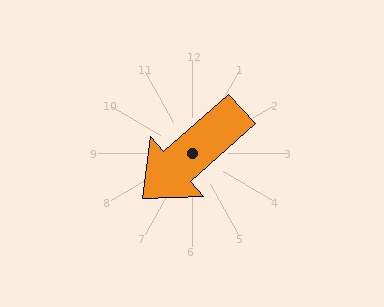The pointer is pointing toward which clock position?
Roughly 8 o'clock.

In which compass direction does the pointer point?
Southwest.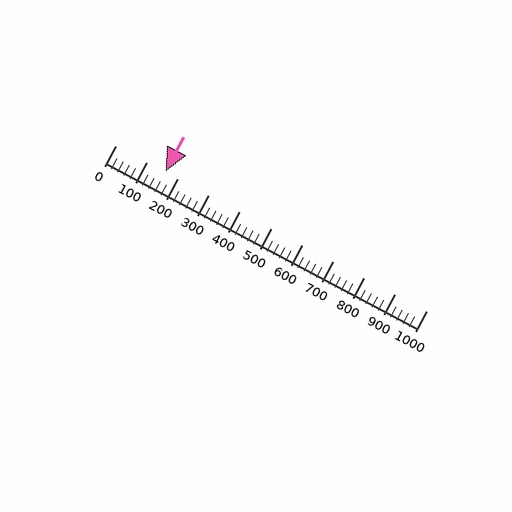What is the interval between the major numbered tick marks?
The major tick marks are spaced 100 units apart.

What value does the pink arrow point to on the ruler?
The pink arrow points to approximately 160.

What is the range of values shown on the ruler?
The ruler shows values from 0 to 1000.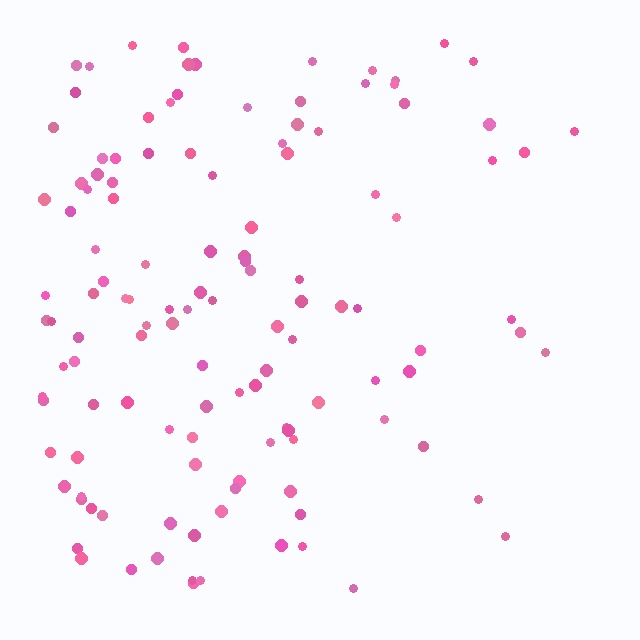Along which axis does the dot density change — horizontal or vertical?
Horizontal.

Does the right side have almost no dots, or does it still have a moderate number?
Still a moderate number, just noticeably fewer than the left.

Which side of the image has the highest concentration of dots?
The left.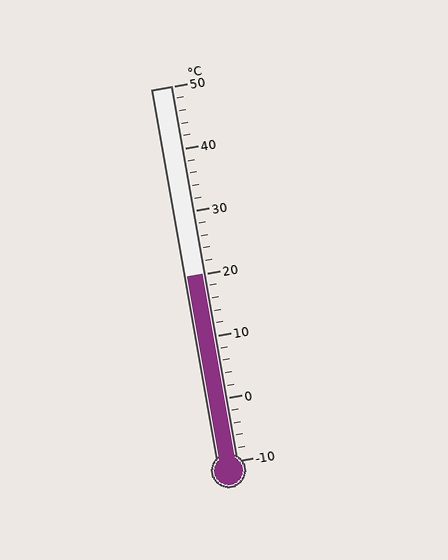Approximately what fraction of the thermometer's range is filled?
The thermometer is filled to approximately 50% of its range.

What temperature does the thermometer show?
The thermometer shows approximately 20°C.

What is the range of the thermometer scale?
The thermometer scale ranges from -10°C to 50°C.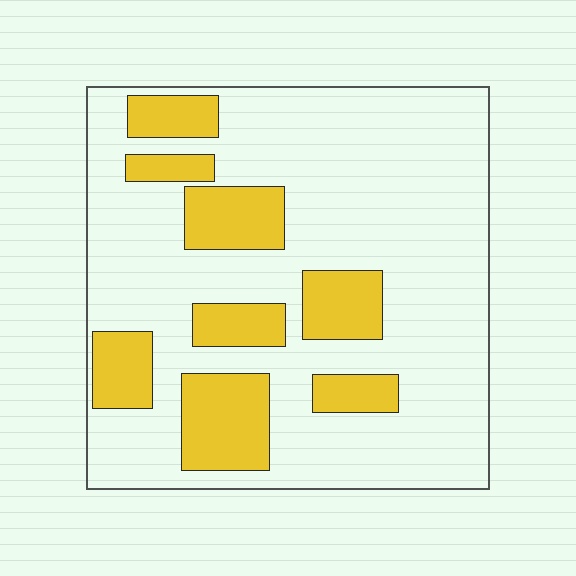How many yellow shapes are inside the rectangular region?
8.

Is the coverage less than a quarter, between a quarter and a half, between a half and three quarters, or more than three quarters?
Less than a quarter.